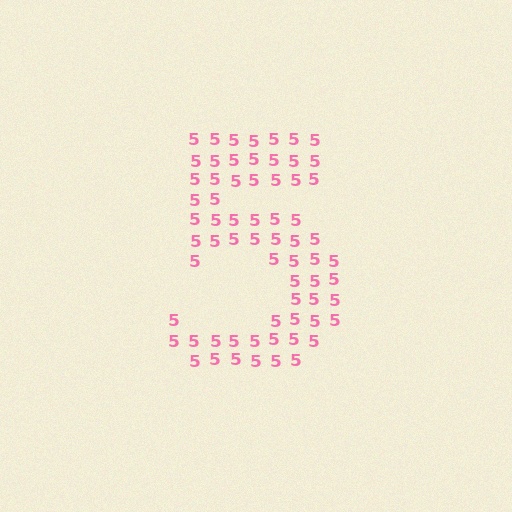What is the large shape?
The large shape is the digit 5.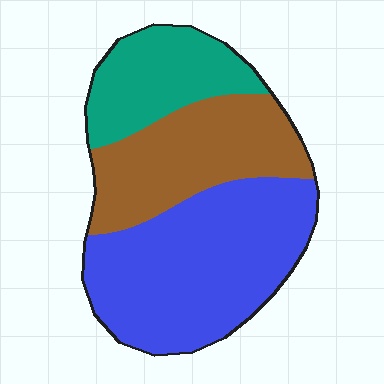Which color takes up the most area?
Blue, at roughly 50%.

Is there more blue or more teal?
Blue.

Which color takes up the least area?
Teal, at roughly 20%.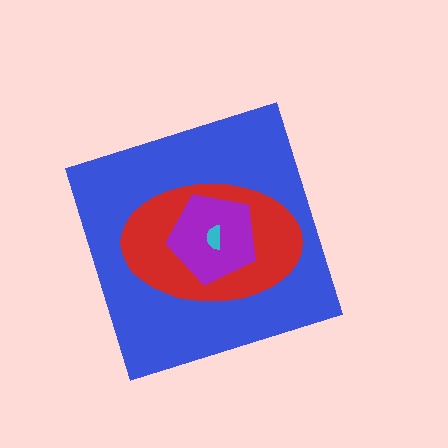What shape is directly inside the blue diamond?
The red ellipse.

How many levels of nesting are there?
4.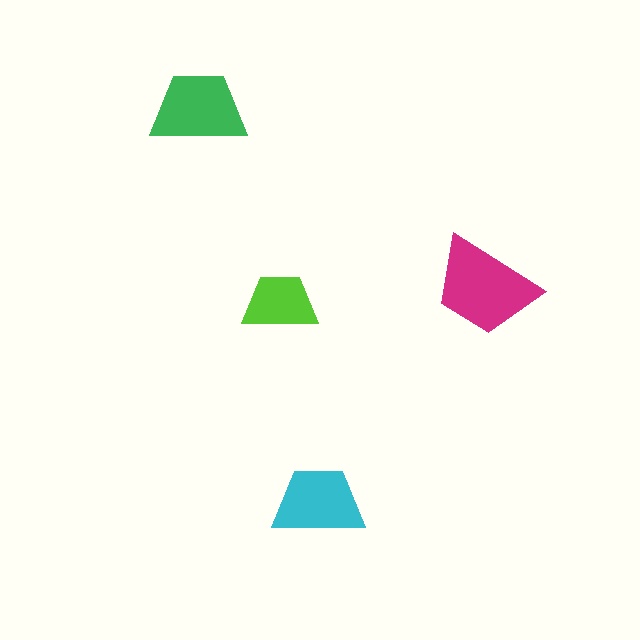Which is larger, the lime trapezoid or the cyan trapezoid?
The cyan one.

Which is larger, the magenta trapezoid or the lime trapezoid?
The magenta one.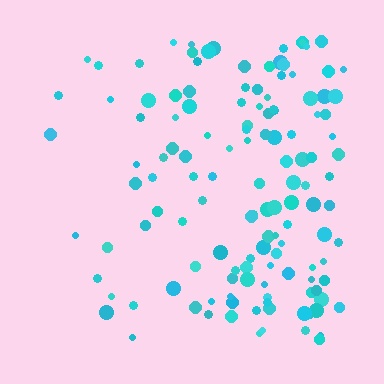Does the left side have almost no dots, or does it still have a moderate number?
Still a moderate number, just noticeably fewer than the right.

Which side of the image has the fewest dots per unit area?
The left.